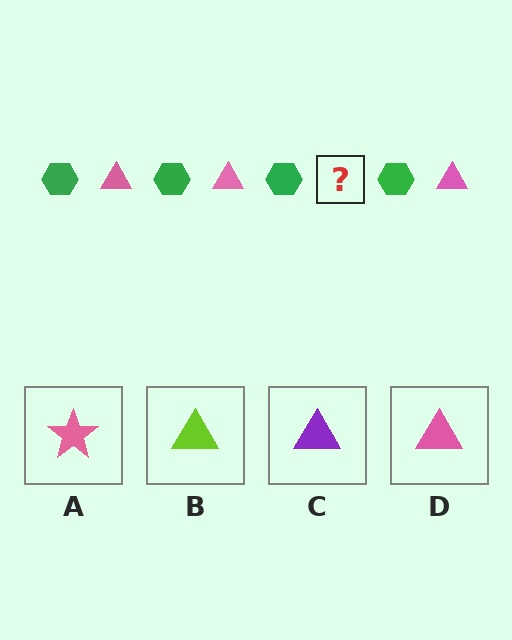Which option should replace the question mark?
Option D.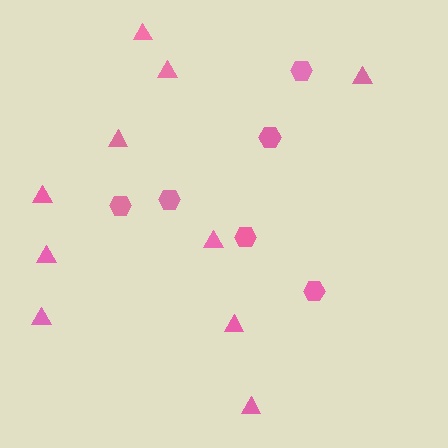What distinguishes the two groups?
There are 2 groups: one group of triangles (10) and one group of hexagons (6).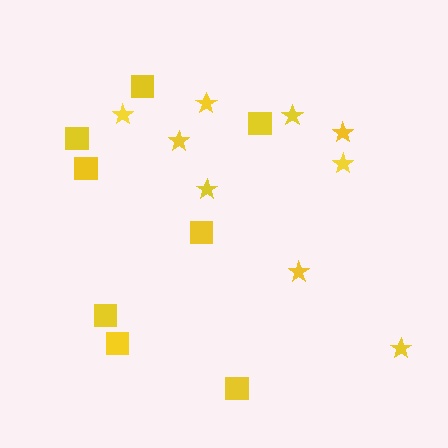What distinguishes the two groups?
There are 2 groups: one group of stars (9) and one group of squares (8).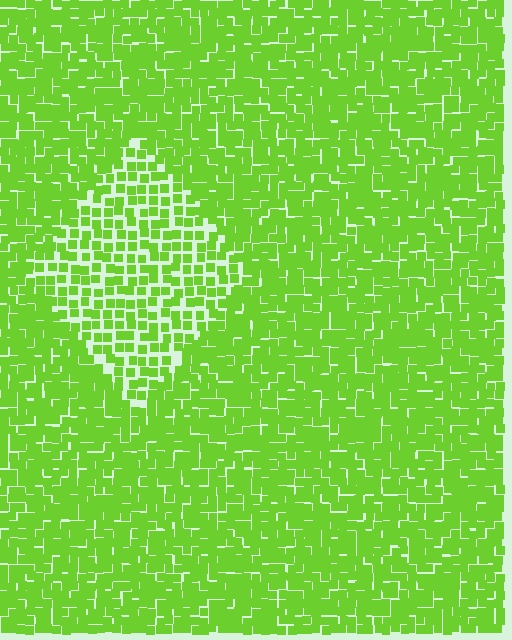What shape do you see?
I see a diamond.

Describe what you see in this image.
The image contains small lime elements arranged at two different densities. A diamond-shaped region is visible where the elements are less densely packed than the surrounding area.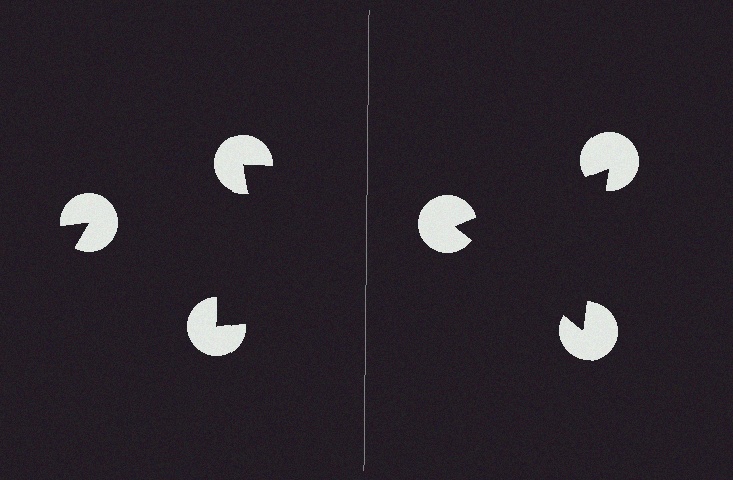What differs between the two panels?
The pac-man discs are positioned identically on both sides; only the wedge orientations differ. On the right they align to a triangle; on the left they are misaligned.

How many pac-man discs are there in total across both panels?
6 — 3 on each side.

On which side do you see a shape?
An illusory triangle appears on the right side. On the left side the wedge cuts are rotated, so no coherent shape forms.